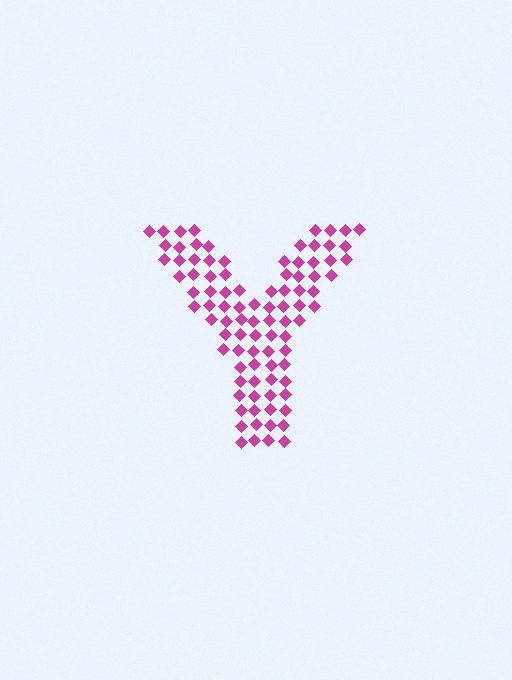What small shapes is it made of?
It is made of small diamonds.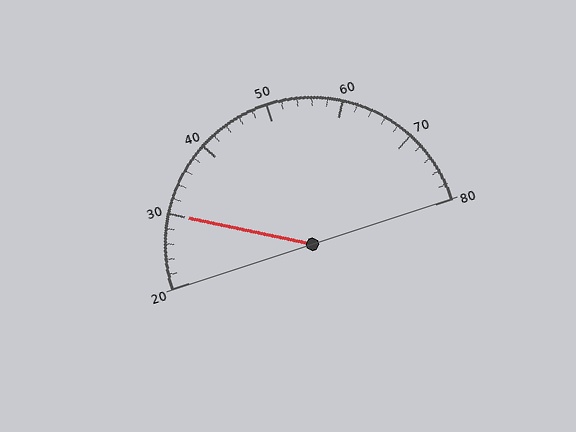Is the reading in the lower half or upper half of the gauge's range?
The reading is in the lower half of the range (20 to 80).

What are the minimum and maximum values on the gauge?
The gauge ranges from 20 to 80.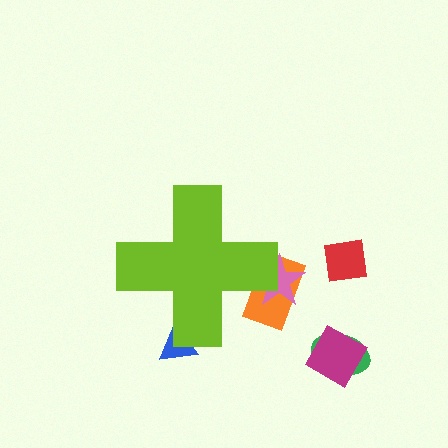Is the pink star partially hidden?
Yes, the pink star is partially hidden behind the lime cross.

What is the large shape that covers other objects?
A lime cross.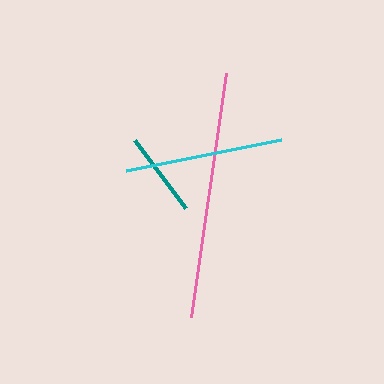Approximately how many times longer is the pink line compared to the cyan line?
The pink line is approximately 1.6 times the length of the cyan line.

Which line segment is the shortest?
The teal line is the shortest at approximately 85 pixels.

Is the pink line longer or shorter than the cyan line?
The pink line is longer than the cyan line.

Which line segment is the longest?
The pink line is the longest at approximately 246 pixels.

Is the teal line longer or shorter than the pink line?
The pink line is longer than the teal line.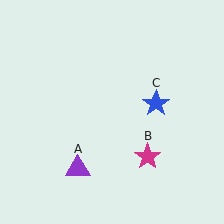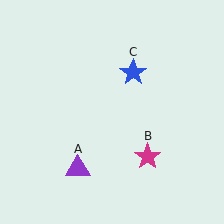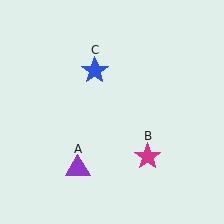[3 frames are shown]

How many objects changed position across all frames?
1 object changed position: blue star (object C).